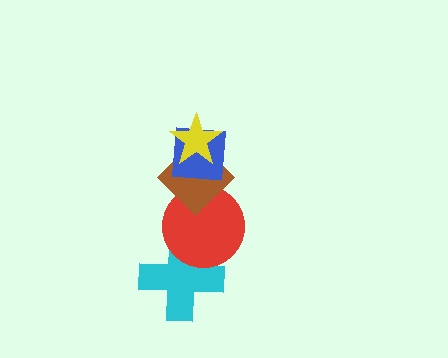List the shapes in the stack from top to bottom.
From top to bottom: the yellow star, the blue square, the brown diamond, the red circle, the cyan cross.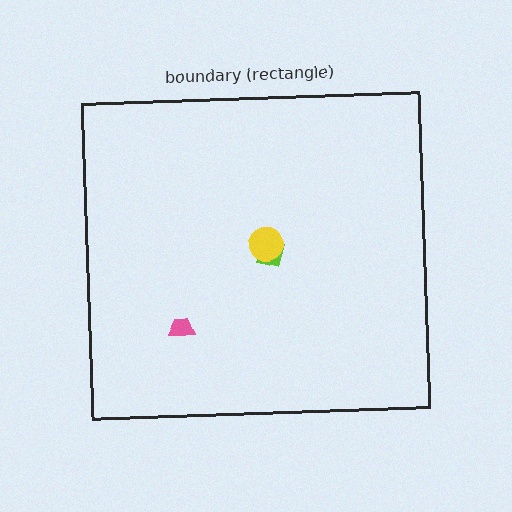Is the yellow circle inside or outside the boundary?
Inside.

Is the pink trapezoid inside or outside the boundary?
Inside.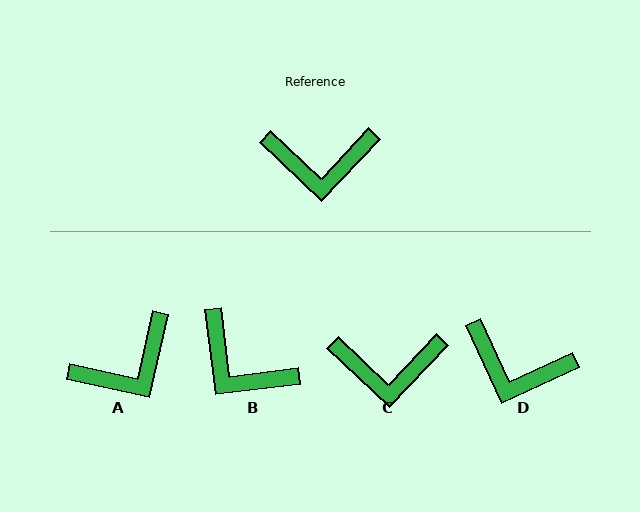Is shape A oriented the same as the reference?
No, it is off by about 31 degrees.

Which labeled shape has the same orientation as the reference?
C.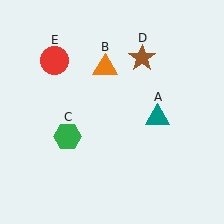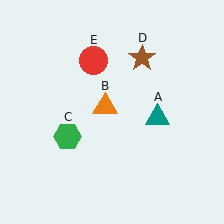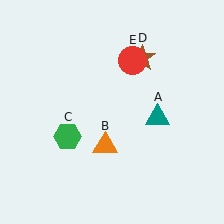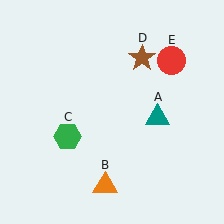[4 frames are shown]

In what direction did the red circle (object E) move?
The red circle (object E) moved right.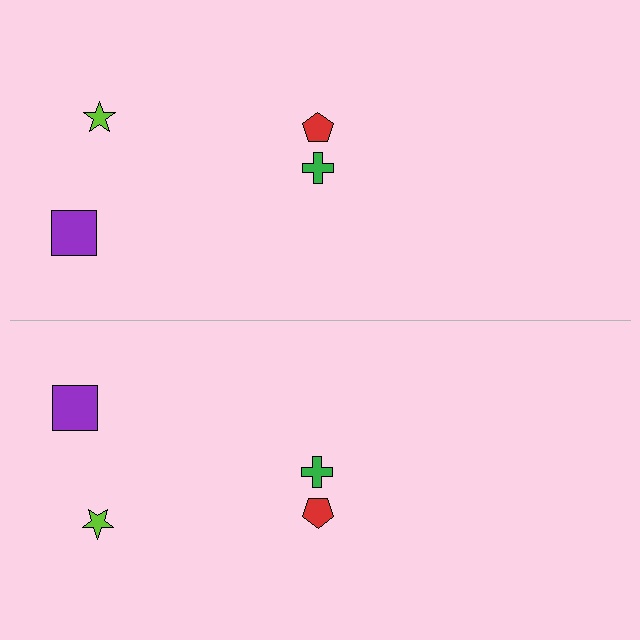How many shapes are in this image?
There are 8 shapes in this image.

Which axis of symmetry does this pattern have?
The pattern has a horizontal axis of symmetry running through the center of the image.